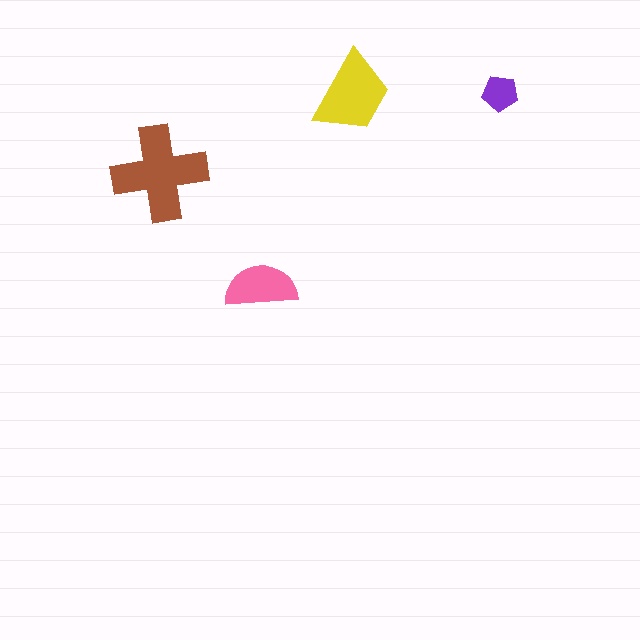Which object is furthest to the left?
The brown cross is leftmost.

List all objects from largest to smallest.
The brown cross, the yellow trapezoid, the pink semicircle, the purple pentagon.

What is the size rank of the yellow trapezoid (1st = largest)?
2nd.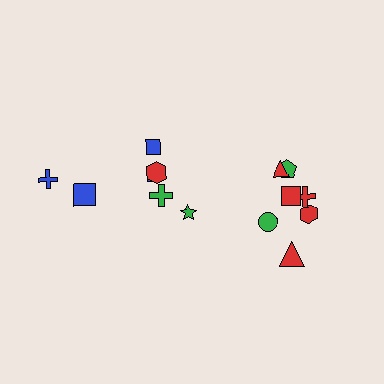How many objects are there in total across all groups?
There are 14 objects.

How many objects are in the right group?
There are 8 objects.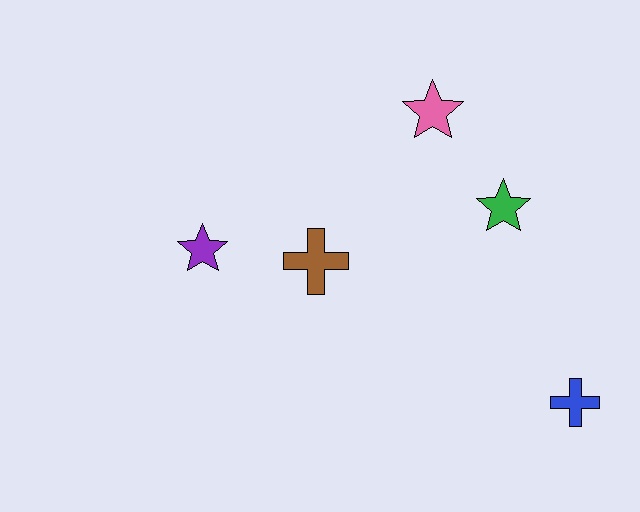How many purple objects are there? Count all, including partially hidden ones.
There is 1 purple object.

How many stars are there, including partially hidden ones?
There are 3 stars.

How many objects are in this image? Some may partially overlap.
There are 5 objects.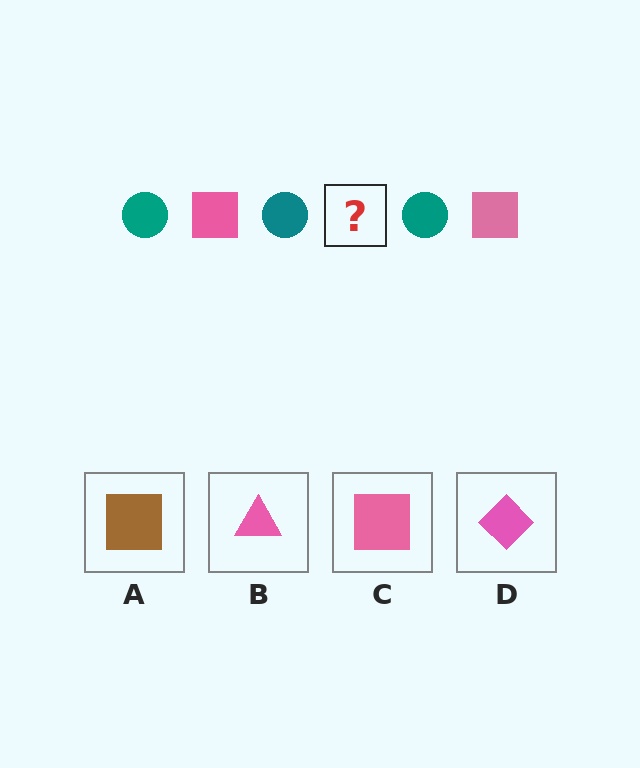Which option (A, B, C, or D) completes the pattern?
C.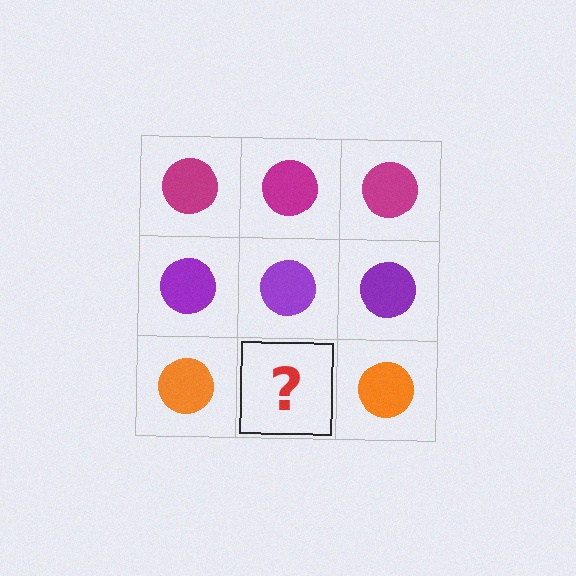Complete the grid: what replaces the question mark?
The question mark should be replaced with an orange circle.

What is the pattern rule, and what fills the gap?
The rule is that each row has a consistent color. The gap should be filled with an orange circle.